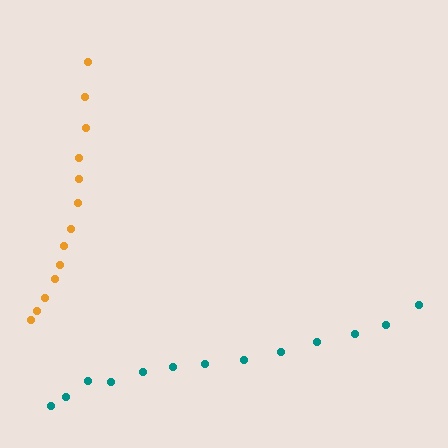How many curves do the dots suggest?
There are 2 distinct paths.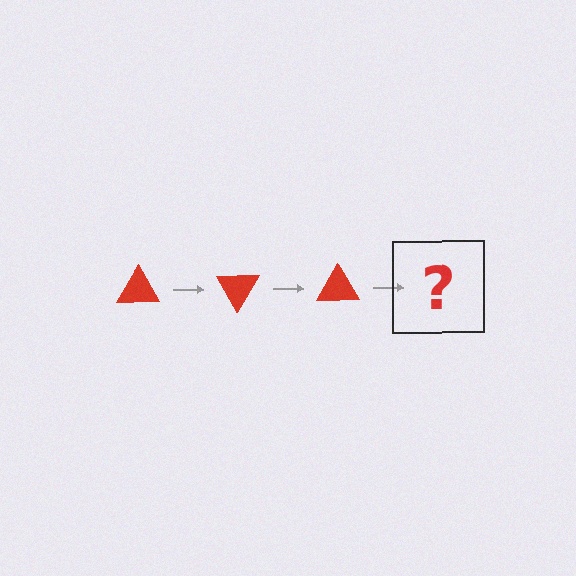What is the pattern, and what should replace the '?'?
The pattern is that the triangle rotates 60 degrees each step. The '?' should be a red triangle rotated 180 degrees.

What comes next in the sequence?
The next element should be a red triangle rotated 180 degrees.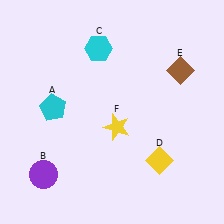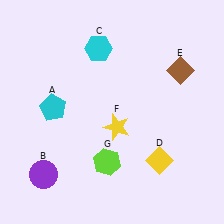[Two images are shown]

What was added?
A lime hexagon (G) was added in Image 2.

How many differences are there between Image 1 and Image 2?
There is 1 difference between the two images.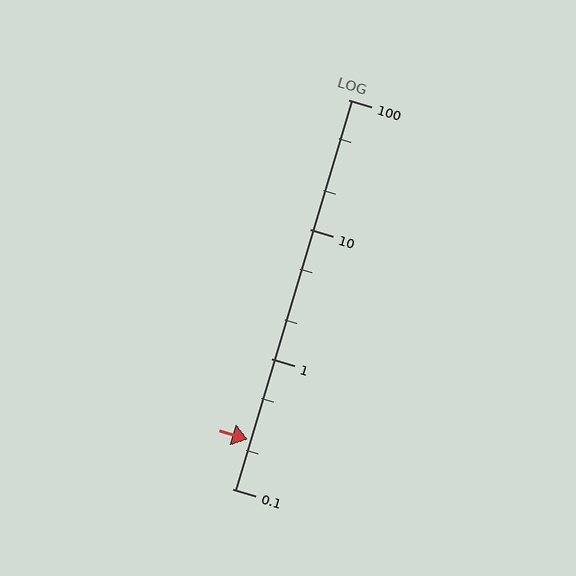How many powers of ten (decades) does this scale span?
The scale spans 3 decades, from 0.1 to 100.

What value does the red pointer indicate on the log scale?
The pointer indicates approximately 0.24.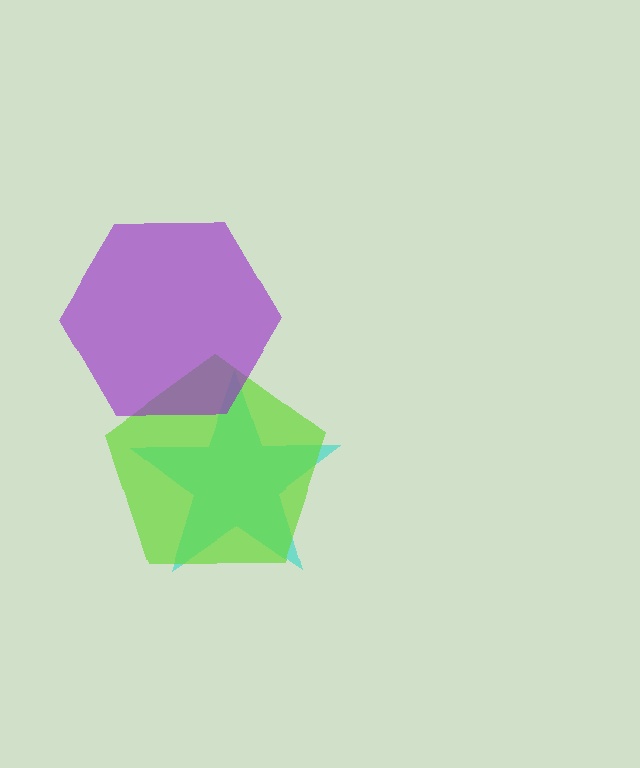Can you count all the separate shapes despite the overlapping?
Yes, there are 3 separate shapes.